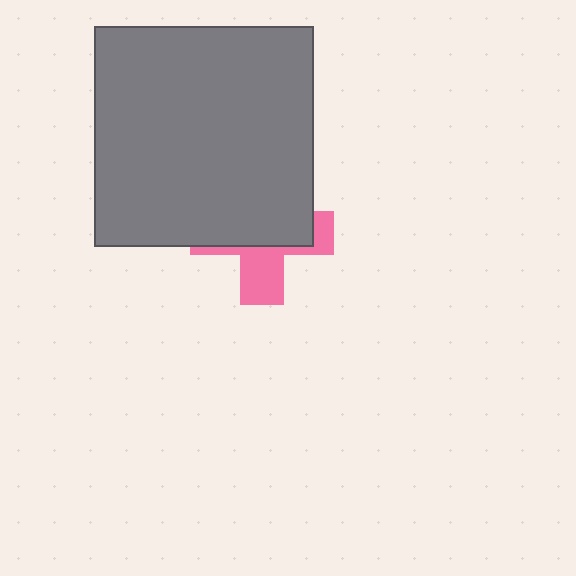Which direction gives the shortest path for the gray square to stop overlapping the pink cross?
Moving up gives the shortest separation.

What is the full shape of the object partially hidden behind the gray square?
The partially hidden object is a pink cross.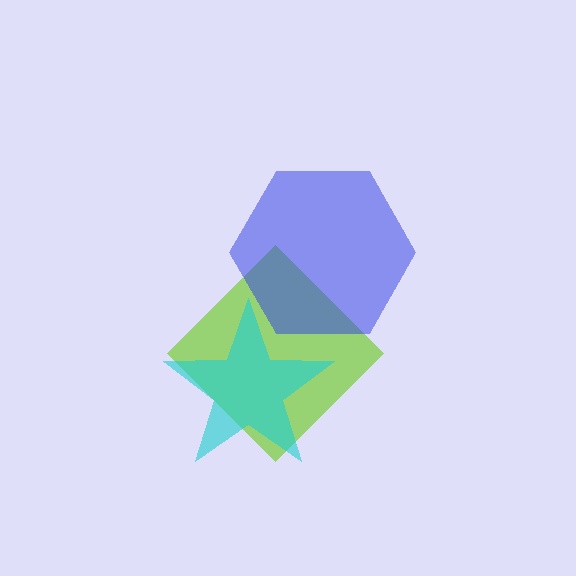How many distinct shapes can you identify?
There are 3 distinct shapes: a lime diamond, a cyan star, a blue hexagon.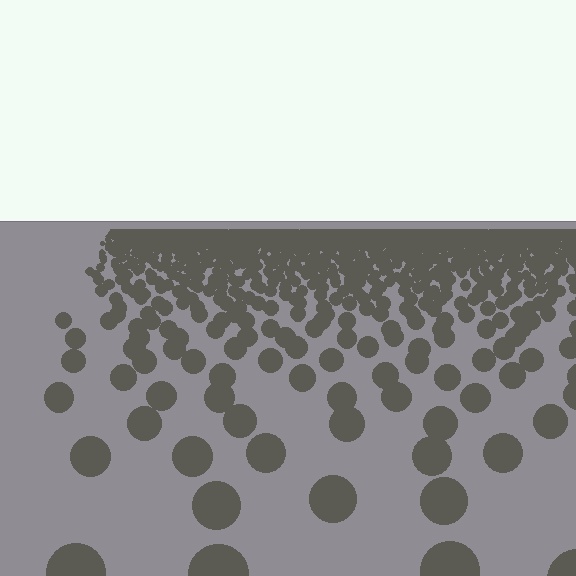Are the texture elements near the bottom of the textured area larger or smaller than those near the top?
Larger. Near the bottom, elements are closer to the viewer and appear at a bigger on-screen size.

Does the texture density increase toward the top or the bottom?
Density increases toward the top.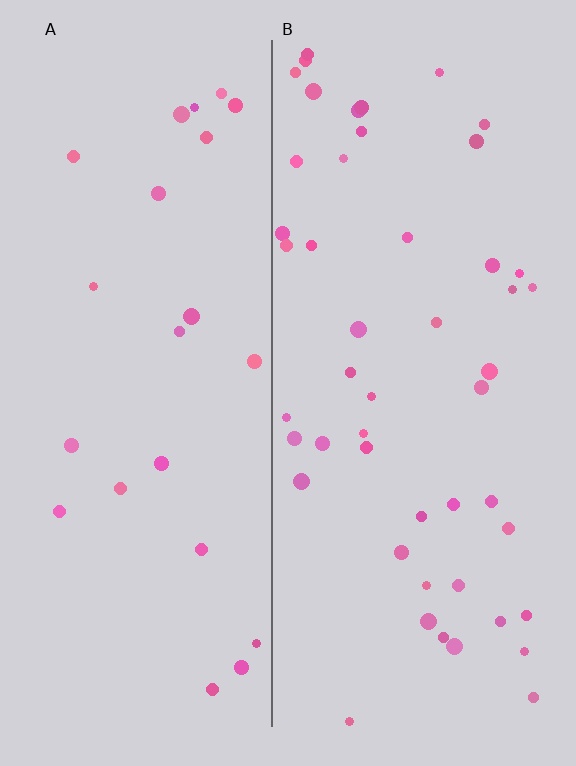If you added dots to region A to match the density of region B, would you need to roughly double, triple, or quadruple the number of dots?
Approximately double.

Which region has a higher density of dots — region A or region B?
B (the right).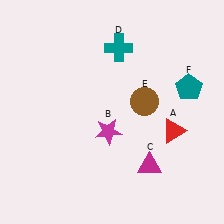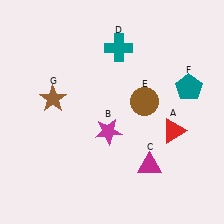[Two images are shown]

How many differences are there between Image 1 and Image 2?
There is 1 difference between the two images.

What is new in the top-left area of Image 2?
A brown star (G) was added in the top-left area of Image 2.